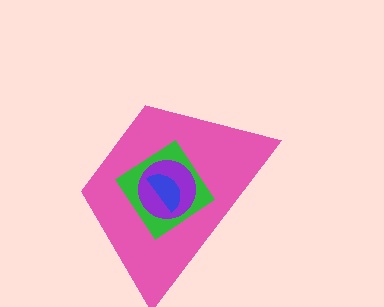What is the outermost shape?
The pink trapezoid.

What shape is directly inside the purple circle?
The blue semicircle.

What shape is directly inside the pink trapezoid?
The green diamond.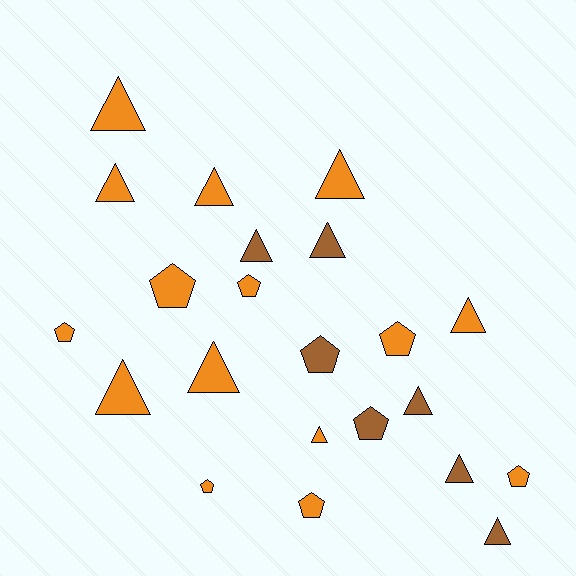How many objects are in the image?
There are 22 objects.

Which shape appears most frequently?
Triangle, with 13 objects.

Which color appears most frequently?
Orange, with 15 objects.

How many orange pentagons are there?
There are 7 orange pentagons.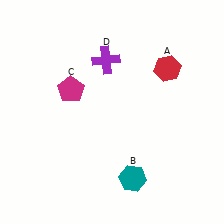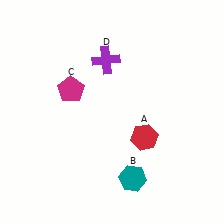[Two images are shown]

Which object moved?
The red hexagon (A) moved down.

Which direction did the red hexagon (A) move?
The red hexagon (A) moved down.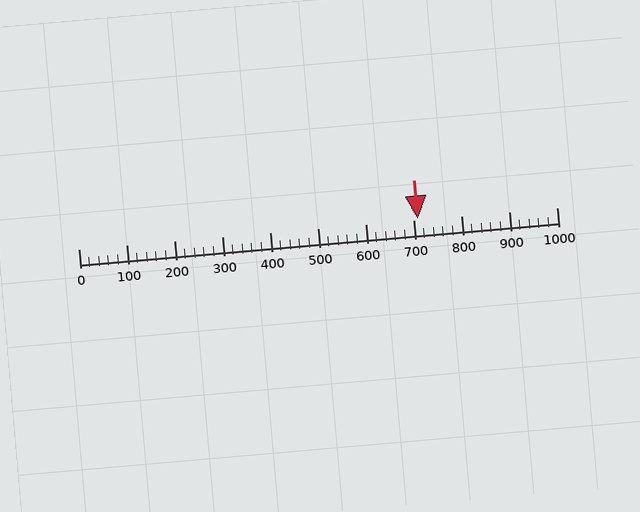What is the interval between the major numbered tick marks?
The major tick marks are spaced 100 units apart.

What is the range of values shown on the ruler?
The ruler shows values from 0 to 1000.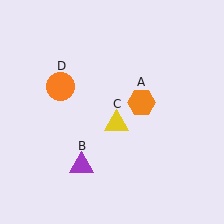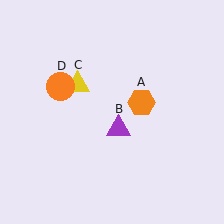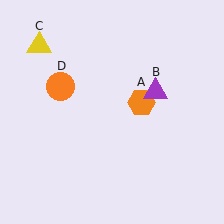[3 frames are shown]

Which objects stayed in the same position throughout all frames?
Orange hexagon (object A) and orange circle (object D) remained stationary.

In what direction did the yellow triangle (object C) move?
The yellow triangle (object C) moved up and to the left.